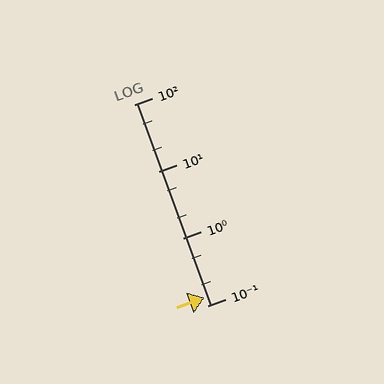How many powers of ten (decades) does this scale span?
The scale spans 3 decades, from 0.1 to 100.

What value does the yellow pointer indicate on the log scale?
The pointer indicates approximately 0.13.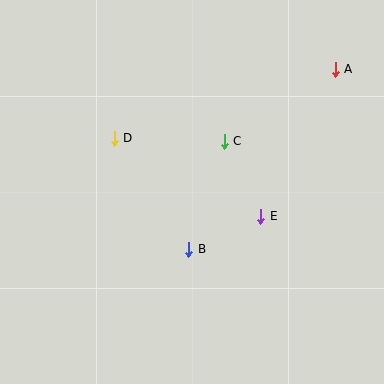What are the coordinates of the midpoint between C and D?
The midpoint between C and D is at (169, 140).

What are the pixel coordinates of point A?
Point A is at (335, 69).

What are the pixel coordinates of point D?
Point D is at (114, 138).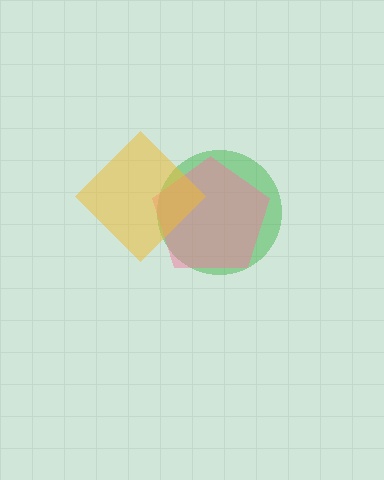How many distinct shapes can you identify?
There are 3 distinct shapes: a green circle, a pink pentagon, a yellow diamond.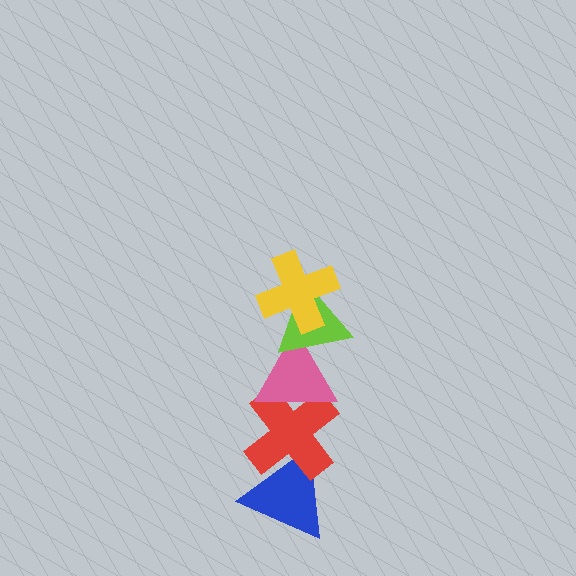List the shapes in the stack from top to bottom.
From top to bottom: the yellow cross, the lime triangle, the pink triangle, the red cross, the blue triangle.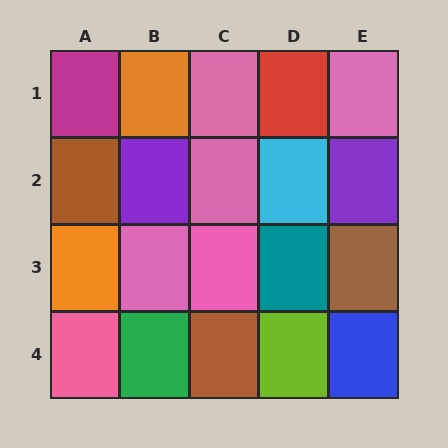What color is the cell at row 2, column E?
Purple.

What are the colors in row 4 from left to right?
Pink, green, brown, lime, blue.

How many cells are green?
1 cell is green.